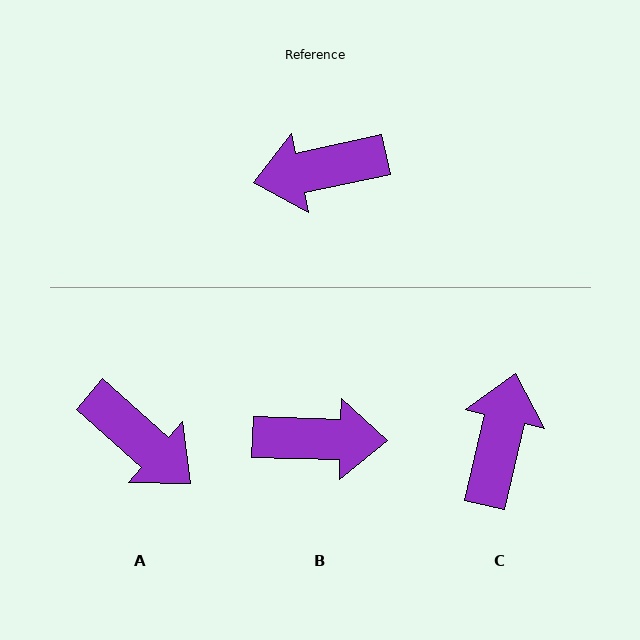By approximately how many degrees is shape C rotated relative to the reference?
Approximately 115 degrees clockwise.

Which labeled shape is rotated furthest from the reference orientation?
B, about 166 degrees away.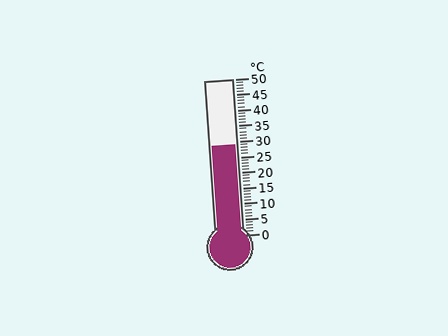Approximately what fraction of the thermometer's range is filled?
The thermometer is filled to approximately 60% of its range.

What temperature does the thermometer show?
The thermometer shows approximately 29°C.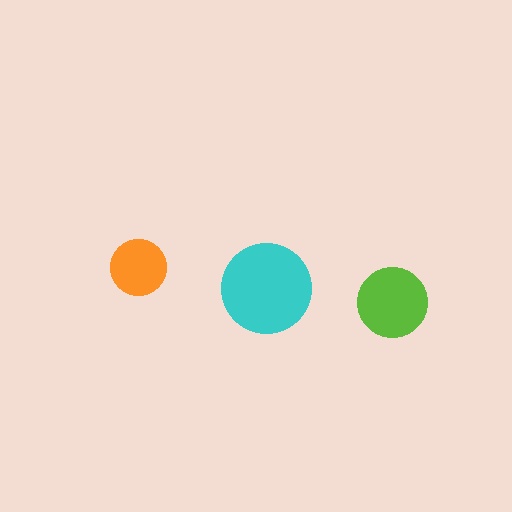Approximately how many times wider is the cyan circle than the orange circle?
About 1.5 times wider.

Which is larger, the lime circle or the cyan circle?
The cyan one.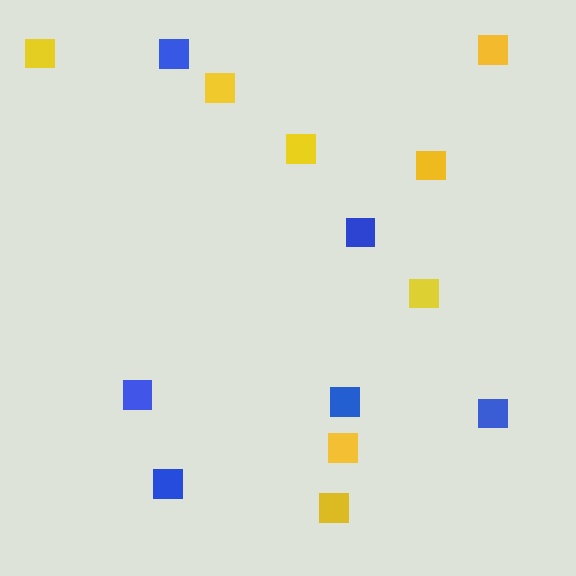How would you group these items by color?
There are 2 groups: one group of blue squares (6) and one group of yellow squares (8).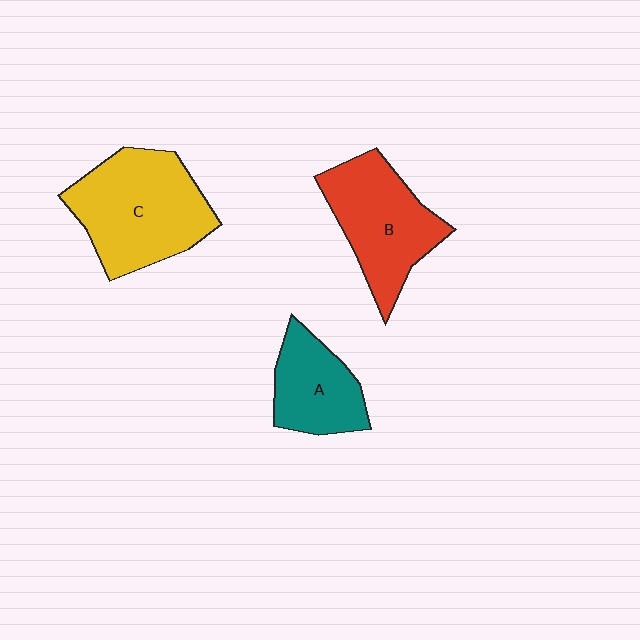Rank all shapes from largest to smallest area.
From largest to smallest: C (yellow), B (red), A (teal).